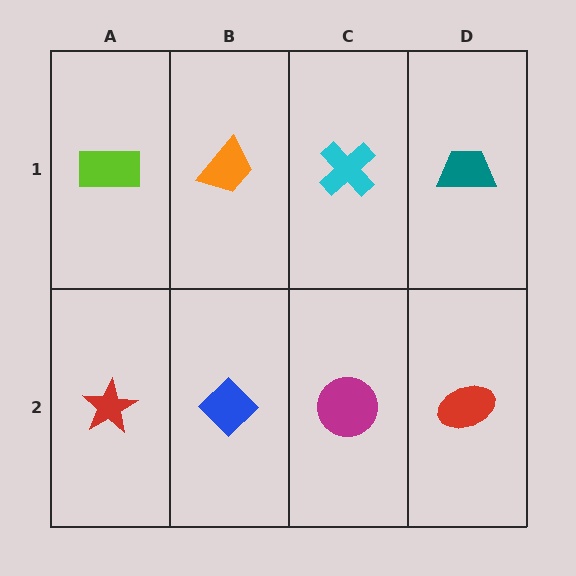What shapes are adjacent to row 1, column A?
A red star (row 2, column A), an orange trapezoid (row 1, column B).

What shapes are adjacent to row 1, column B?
A blue diamond (row 2, column B), a lime rectangle (row 1, column A), a cyan cross (row 1, column C).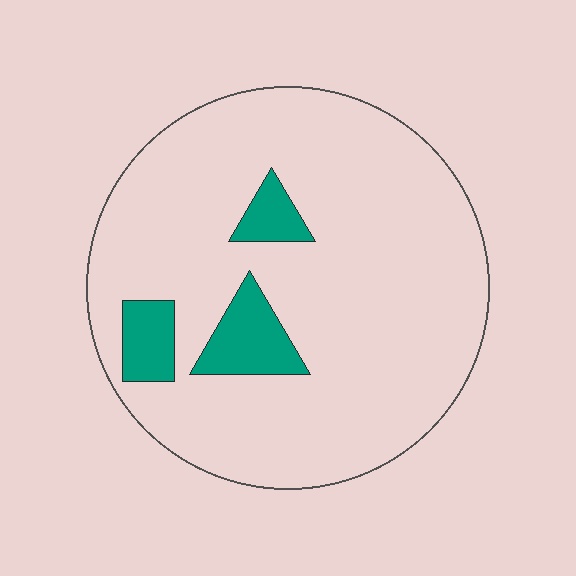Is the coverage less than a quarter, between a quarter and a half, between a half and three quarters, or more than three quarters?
Less than a quarter.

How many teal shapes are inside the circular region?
3.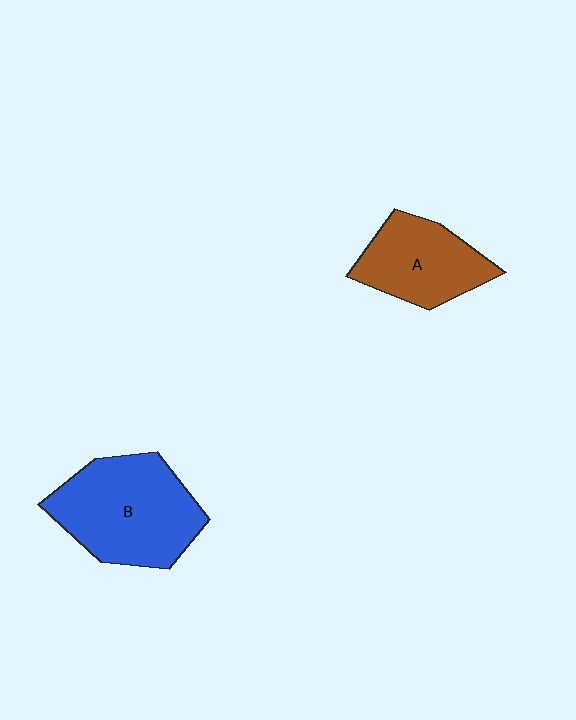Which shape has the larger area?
Shape B (blue).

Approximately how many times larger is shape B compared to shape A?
Approximately 1.5 times.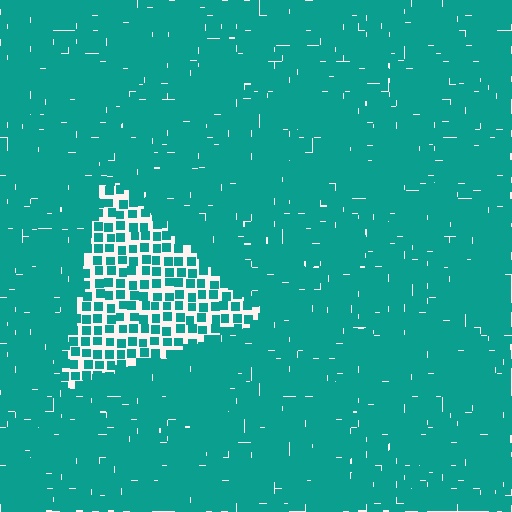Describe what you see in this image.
The image contains small teal elements arranged at two different densities. A triangle-shaped region is visible where the elements are less densely packed than the surrounding area.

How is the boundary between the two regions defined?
The boundary is defined by a change in element density (approximately 2.3x ratio). All elements are the same color, size, and shape.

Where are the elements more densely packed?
The elements are more densely packed outside the triangle boundary.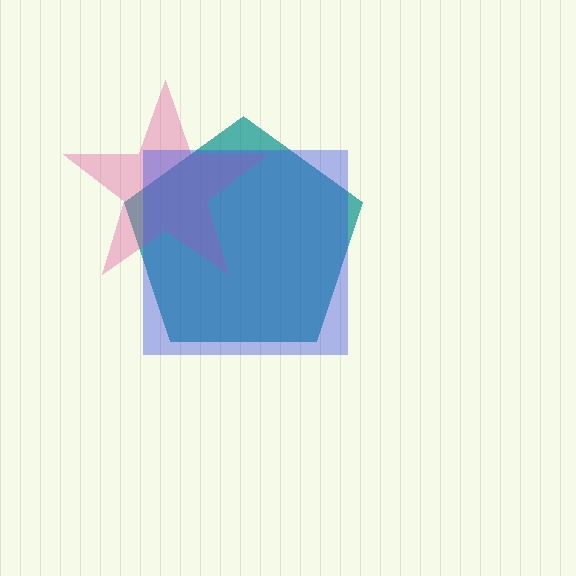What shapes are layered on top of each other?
The layered shapes are: a teal pentagon, a pink star, a blue square.